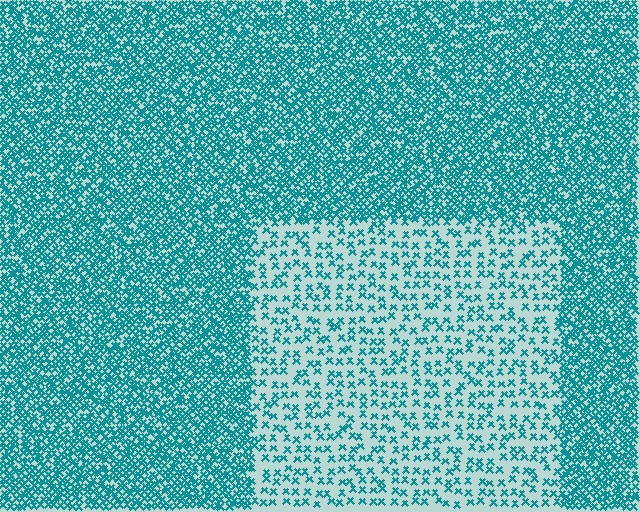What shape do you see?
I see a rectangle.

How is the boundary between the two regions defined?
The boundary is defined by a change in element density (approximately 2.8x ratio). All elements are the same color, size, and shape.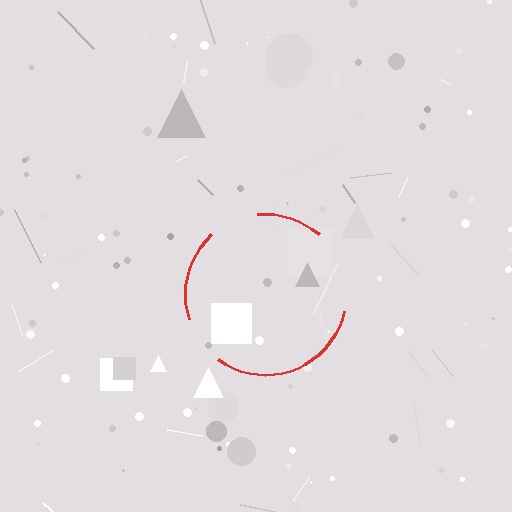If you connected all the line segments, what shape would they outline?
They would outline a circle.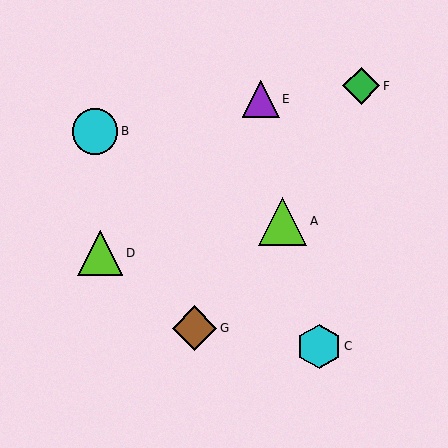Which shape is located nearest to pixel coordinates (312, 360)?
The cyan hexagon (labeled C) at (319, 346) is nearest to that location.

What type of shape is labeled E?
Shape E is a purple triangle.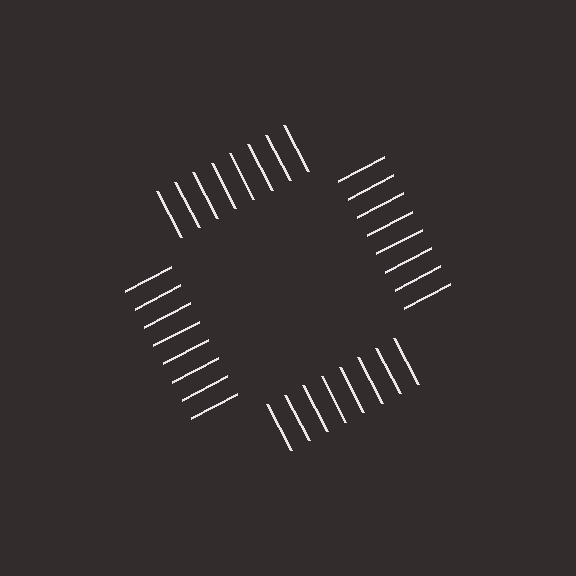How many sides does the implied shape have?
4 sides — the line-ends trace a square.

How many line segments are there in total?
32 — 8 along each of the 4 edges.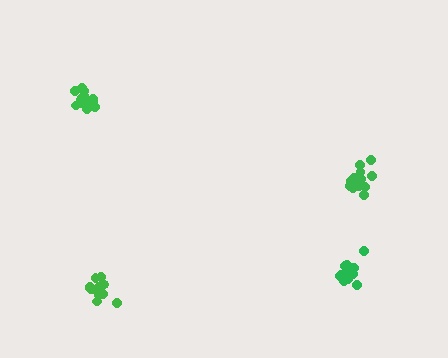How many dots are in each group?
Group 1: 14 dots, Group 2: 13 dots, Group 3: 13 dots, Group 4: 14 dots (54 total).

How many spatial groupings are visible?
There are 4 spatial groupings.